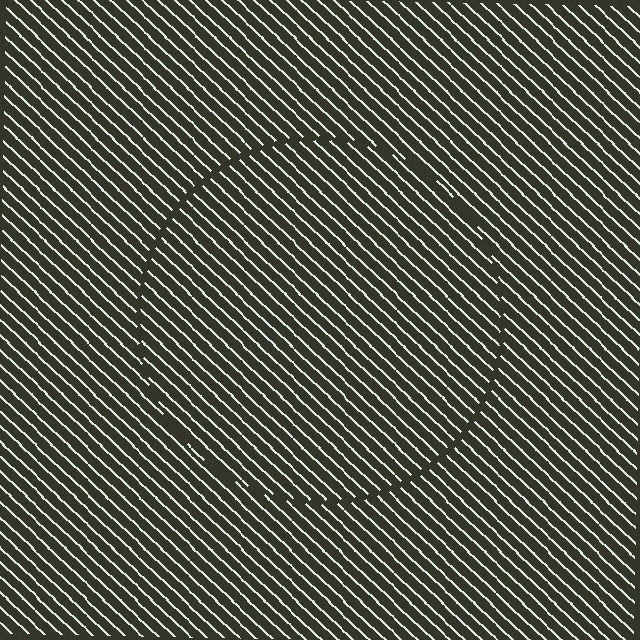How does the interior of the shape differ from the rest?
The interior of the shape contains the same grating, shifted by half a period — the contour is defined by the phase discontinuity where line-ends from the inner and outer gratings abut.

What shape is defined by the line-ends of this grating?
An illusory circle. The interior of the shape contains the same grating, shifted by half a period — the contour is defined by the phase discontinuity where line-ends from the inner and outer gratings abut.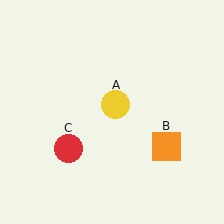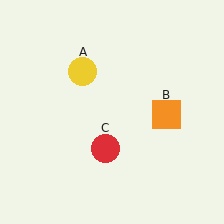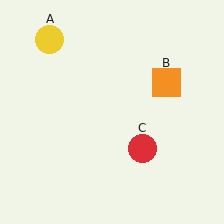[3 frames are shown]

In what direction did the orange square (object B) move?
The orange square (object B) moved up.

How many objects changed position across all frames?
3 objects changed position: yellow circle (object A), orange square (object B), red circle (object C).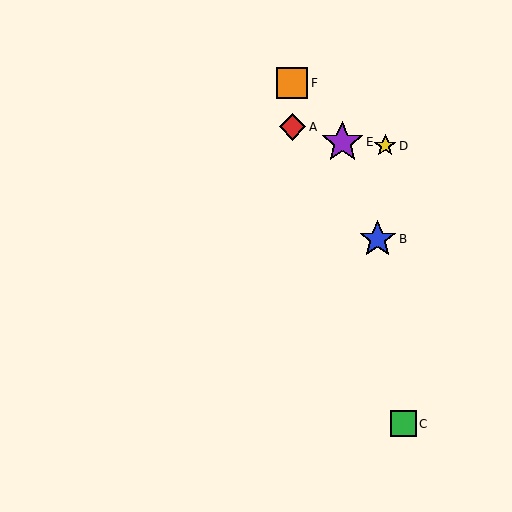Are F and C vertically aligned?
No, F is at x≈292 and C is at x≈403.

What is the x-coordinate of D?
Object D is at x≈385.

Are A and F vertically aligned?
Yes, both are at x≈292.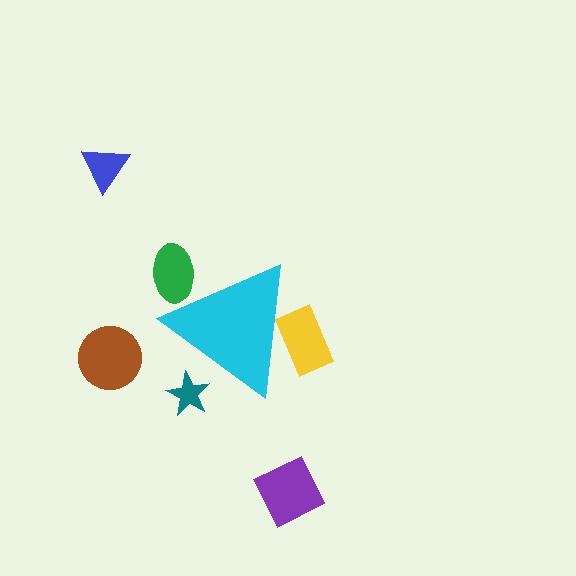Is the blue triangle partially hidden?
No, the blue triangle is fully visible.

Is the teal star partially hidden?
Yes, the teal star is partially hidden behind the cyan triangle.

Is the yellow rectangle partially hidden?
Yes, the yellow rectangle is partially hidden behind the cyan triangle.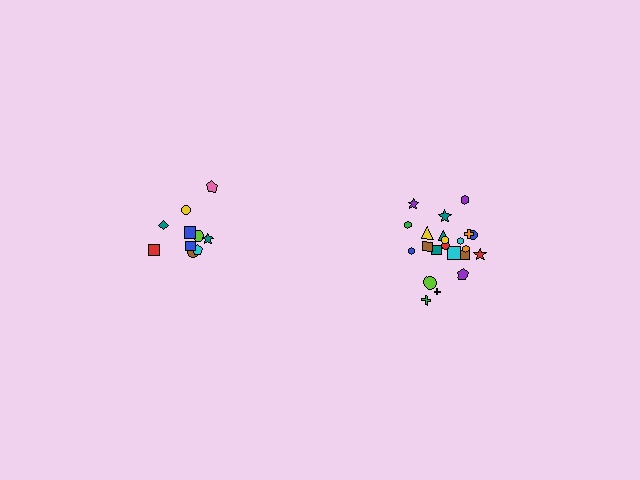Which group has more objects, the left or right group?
The right group.